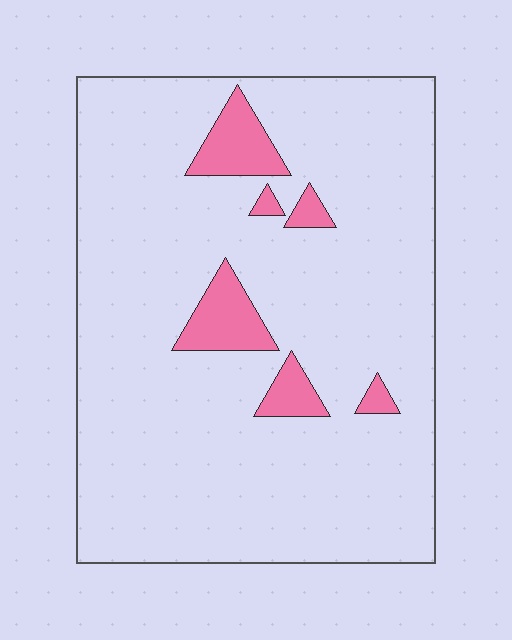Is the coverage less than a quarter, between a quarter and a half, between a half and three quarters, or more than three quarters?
Less than a quarter.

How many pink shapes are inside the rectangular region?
6.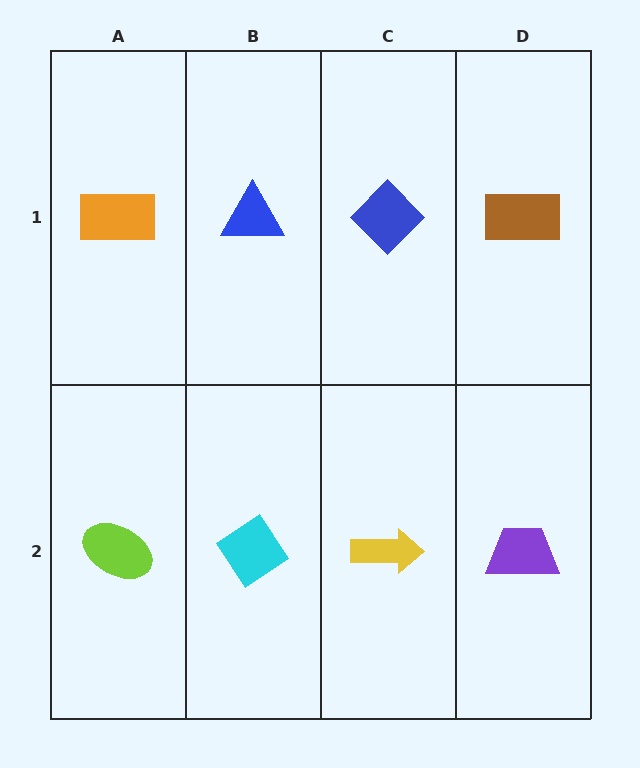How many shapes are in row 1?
4 shapes.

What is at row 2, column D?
A purple trapezoid.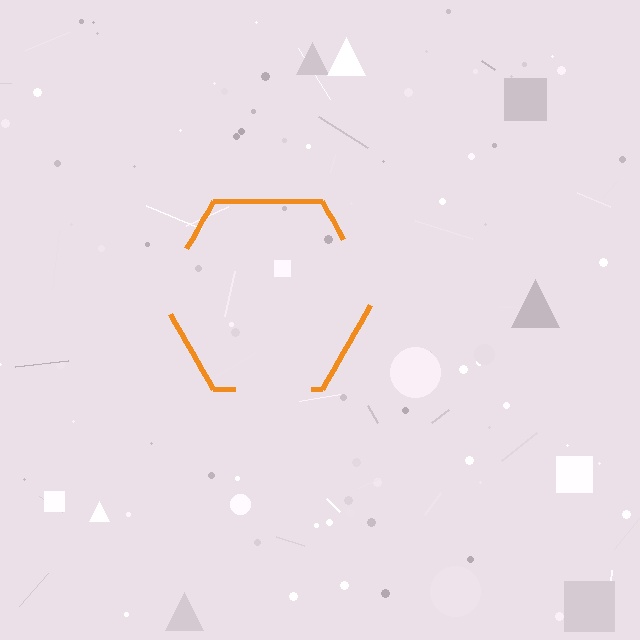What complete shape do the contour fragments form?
The contour fragments form a hexagon.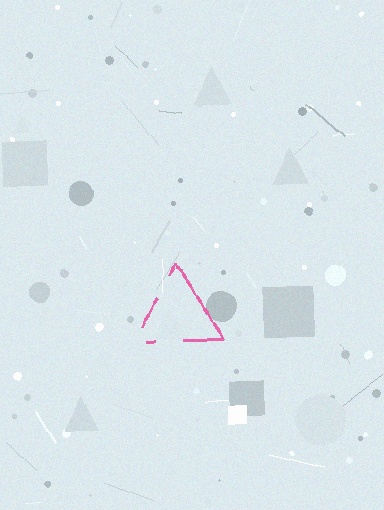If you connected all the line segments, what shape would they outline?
They would outline a triangle.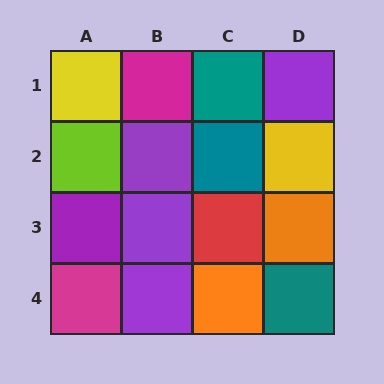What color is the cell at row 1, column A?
Yellow.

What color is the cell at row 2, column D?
Yellow.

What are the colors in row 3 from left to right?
Purple, purple, red, orange.